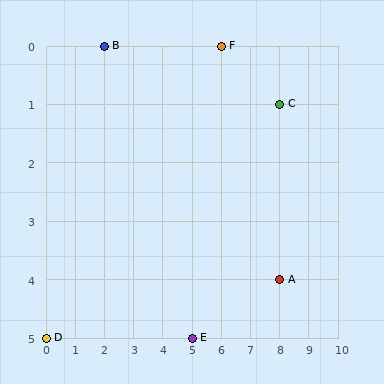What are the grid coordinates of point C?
Point C is at grid coordinates (8, 1).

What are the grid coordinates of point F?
Point F is at grid coordinates (6, 0).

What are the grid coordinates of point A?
Point A is at grid coordinates (8, 4).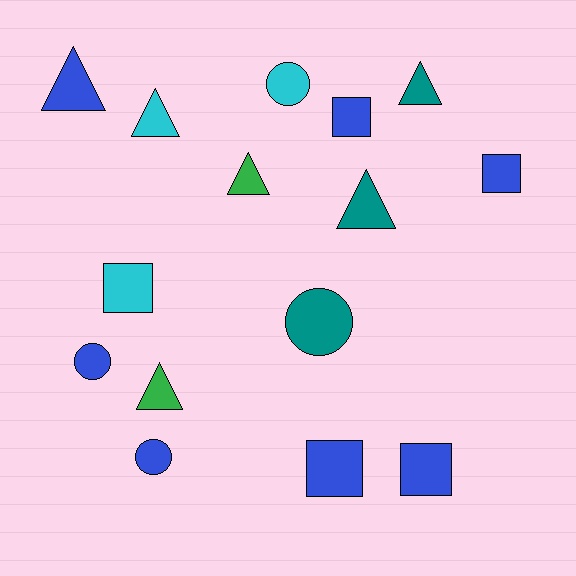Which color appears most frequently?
Blue, with 7 objects.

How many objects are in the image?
There are 15 objects.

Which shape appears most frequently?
Triangle, with 6 objects.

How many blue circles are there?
There are 2 blue circles.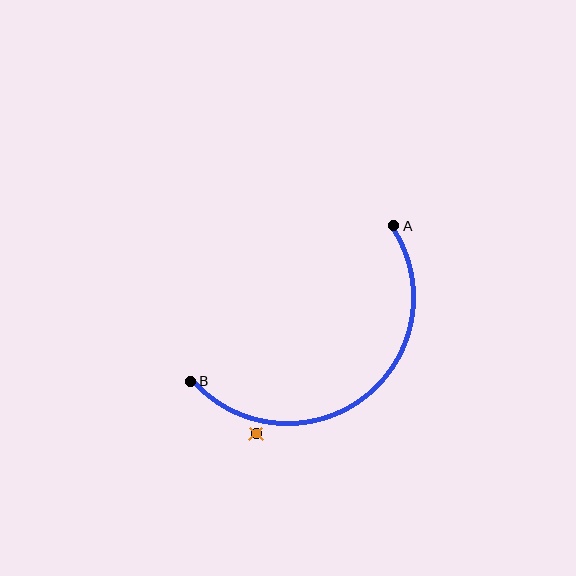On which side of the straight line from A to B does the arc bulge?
The arc bulges below and to the right of the straight line connecting A and B.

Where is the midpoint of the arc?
The arc midpoint is the point on the curve farthest from the straight line joining A and B. It sits below and to the right of that line.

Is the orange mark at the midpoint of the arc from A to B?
No — the orange mark does not lie on the arc at all. It sits slightly outside the curve.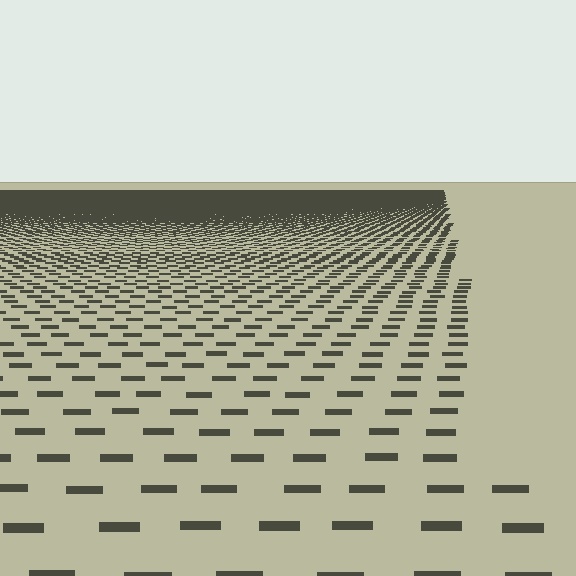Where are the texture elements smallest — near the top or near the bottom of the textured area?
Near the top.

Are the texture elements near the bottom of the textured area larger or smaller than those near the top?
Larger. Near the bottom, elements are closer to the viewer and appear at a bigger on-screen size.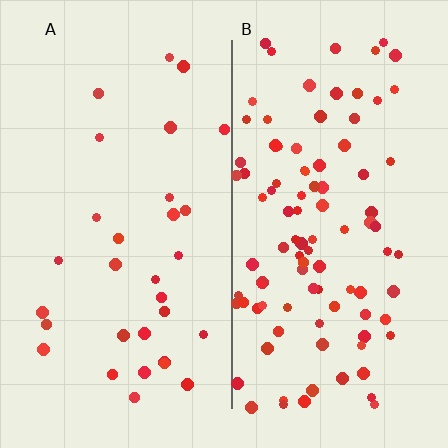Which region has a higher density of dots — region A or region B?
B (the right).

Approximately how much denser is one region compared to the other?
Approximately 3.2× — region B over region A.